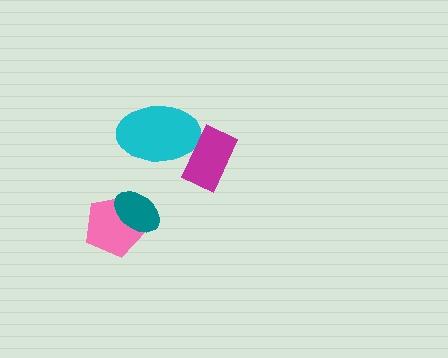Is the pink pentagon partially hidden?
Yes, it is partially covered by another shape.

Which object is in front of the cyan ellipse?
The magenta rectangle is in front of the cyan ellipse.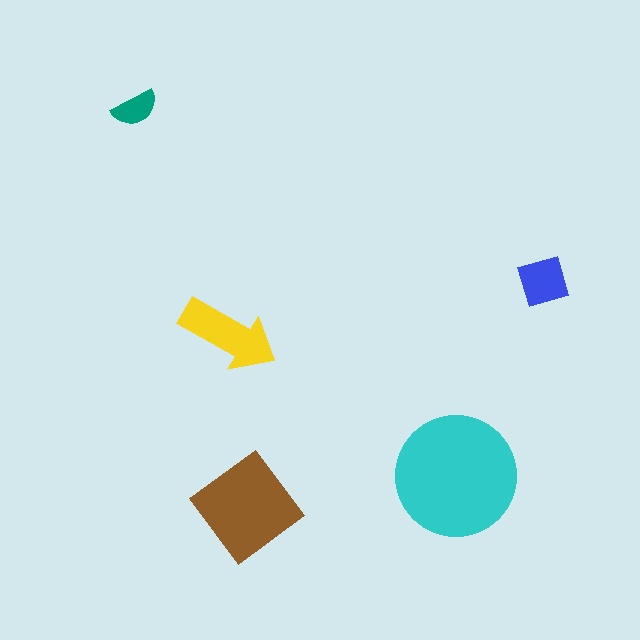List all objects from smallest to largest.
The teal semicircle, the blue diamond, the yellow arrow, the brown diamond, the cyan circle.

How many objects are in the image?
There are 5 objects in the image.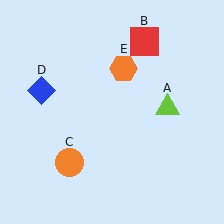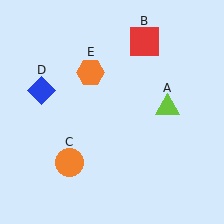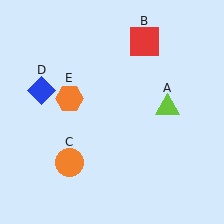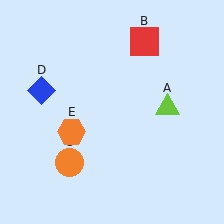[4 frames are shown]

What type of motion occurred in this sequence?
The orange hexagon (object E) rotated counterclockwise around the center of the scene.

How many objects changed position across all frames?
1 object changed position: orange hexagon (object E).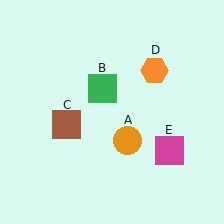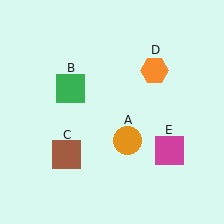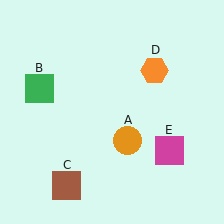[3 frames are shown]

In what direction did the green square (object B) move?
The green square (object B) moved left.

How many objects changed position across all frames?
2 objects changed position: green square (object B), brown square (object C).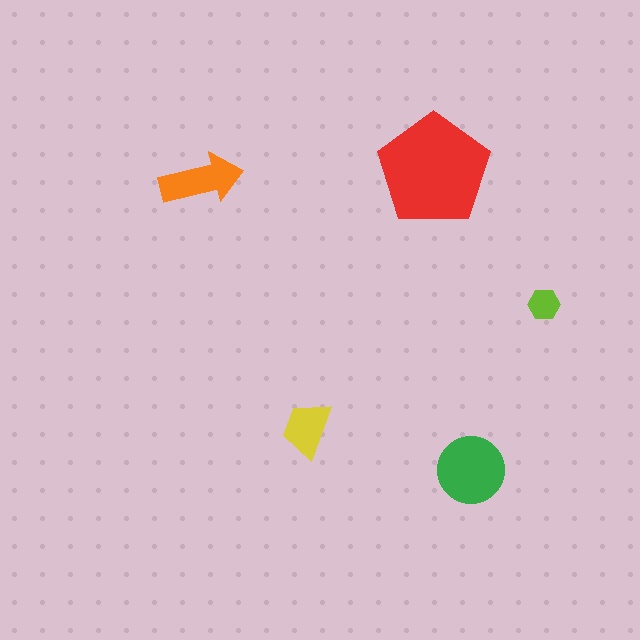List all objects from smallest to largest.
The lime hexagon, the yellow trapezoid, the orange arrow, the green circle, the red pentagon.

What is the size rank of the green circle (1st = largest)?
2nd.